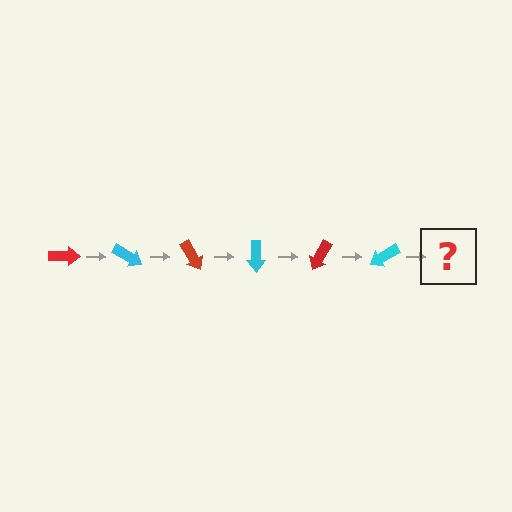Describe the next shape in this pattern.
It should be a red arrow, rotated 180 degrees from the start.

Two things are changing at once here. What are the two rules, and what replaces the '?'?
The two rules are that it rotates 30 degrees each step and the color cycles through red and cyan. The '?' should be a red arrow, rotated 180 degrees from the start.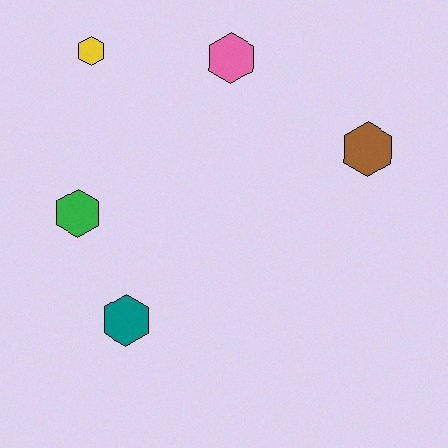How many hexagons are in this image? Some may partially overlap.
There are 5 hexagons.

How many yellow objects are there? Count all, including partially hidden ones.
There is 1 yellow object.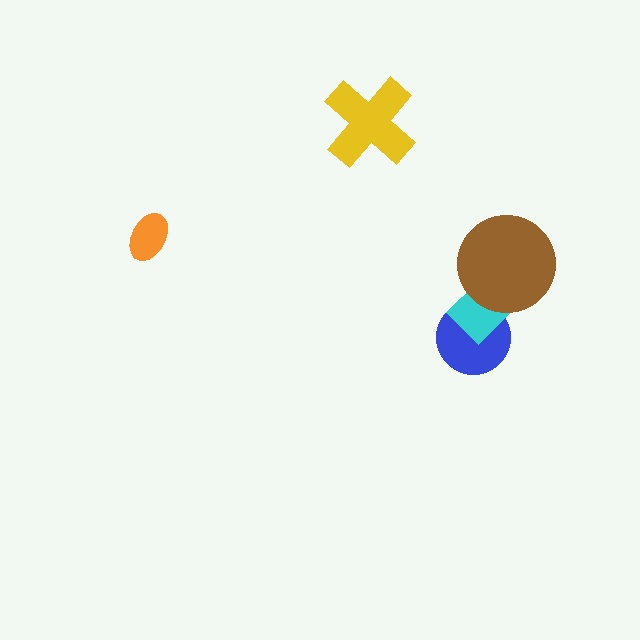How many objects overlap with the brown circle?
1 object overlaps with the brown circle.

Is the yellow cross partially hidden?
No, no other shape covers it.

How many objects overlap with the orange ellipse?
0 objects overlap with the orange ellipse.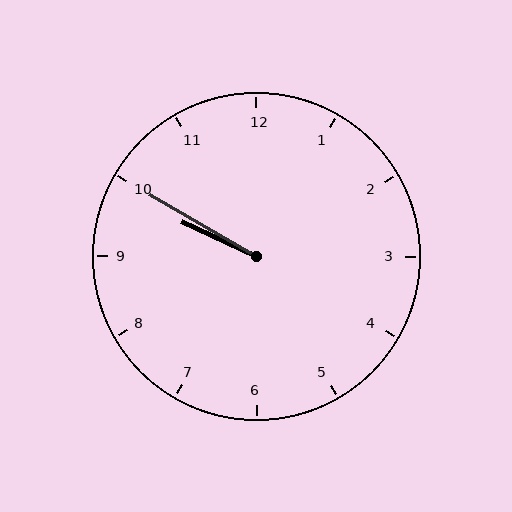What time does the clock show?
9:50.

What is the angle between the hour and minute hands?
Approximately 5 degrees.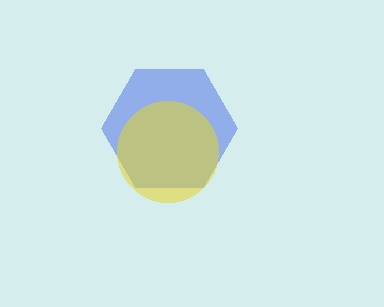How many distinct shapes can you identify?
There are 2 distinct shapes: a blue hexagon, a yellow circle.